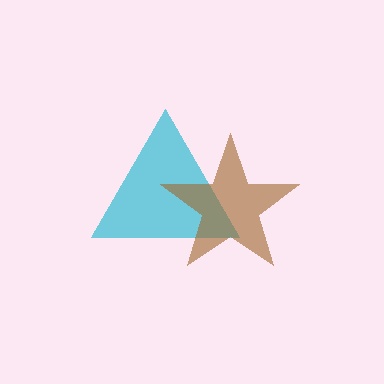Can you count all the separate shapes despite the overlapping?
Yes, there are 2 separate shapes.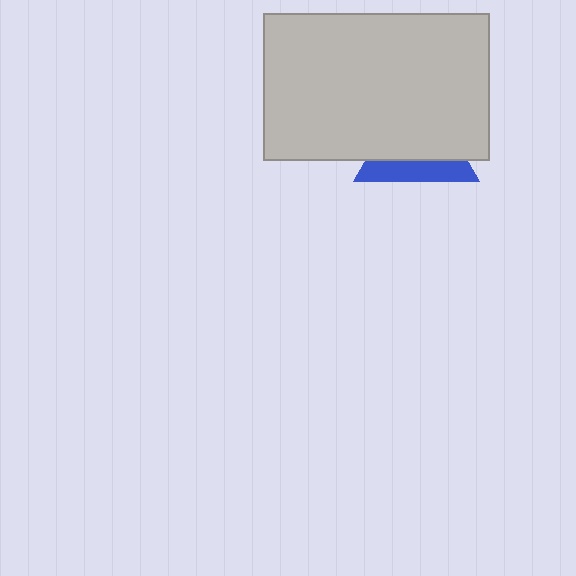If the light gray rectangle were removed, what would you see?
You would see the complete blue triangle.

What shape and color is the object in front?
The object in front is a light gray rectangle.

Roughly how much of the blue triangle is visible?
A small part of it is visible (roughly 33%).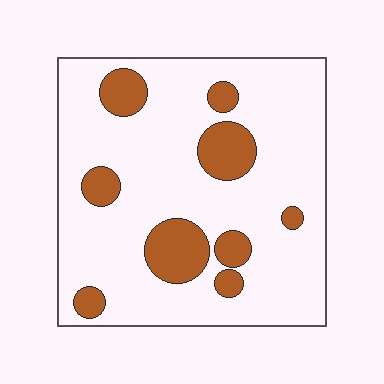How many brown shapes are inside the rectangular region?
9.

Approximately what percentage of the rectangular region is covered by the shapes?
Approximately 20%.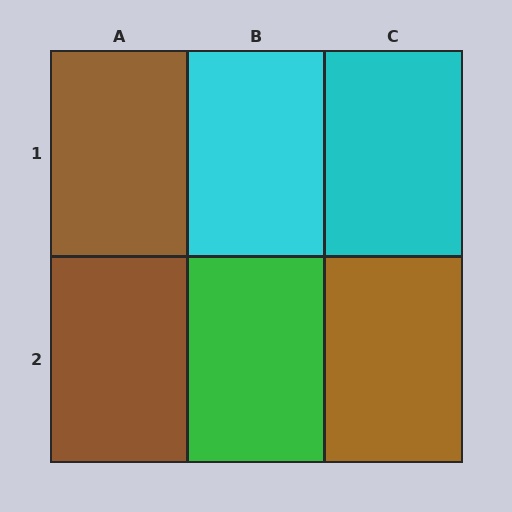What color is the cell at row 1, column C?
Cyan.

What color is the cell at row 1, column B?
Cyan.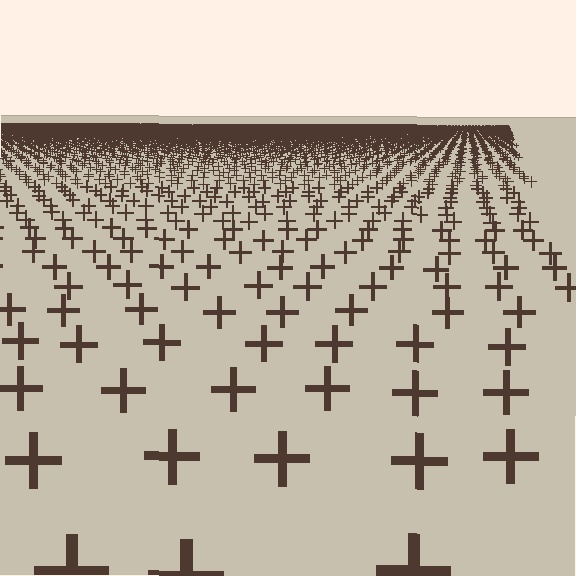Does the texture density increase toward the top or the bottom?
Density increases toward the top.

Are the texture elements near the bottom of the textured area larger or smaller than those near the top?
Larger. Near the bottom, elements are closer to the viewer and appear at a bigger on-screen size.